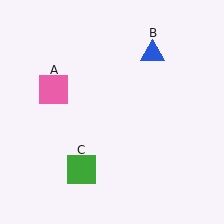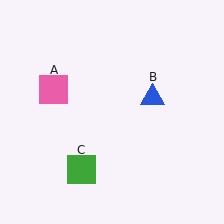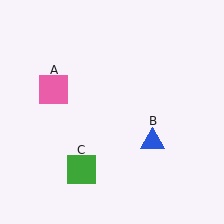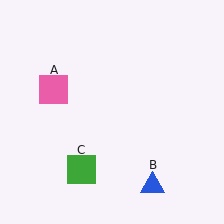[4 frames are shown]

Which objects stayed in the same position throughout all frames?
Pink square (object A) and green square (object C) remained stationary.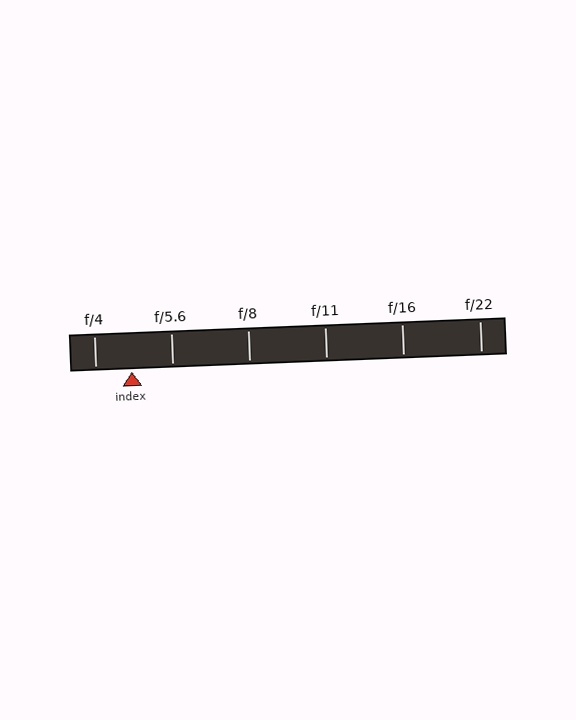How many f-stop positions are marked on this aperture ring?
There are 6 f-stop positions marked.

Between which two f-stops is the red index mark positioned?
The index mark is between f/4 and f/5.6.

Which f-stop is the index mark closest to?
The index mark is closest to f/4.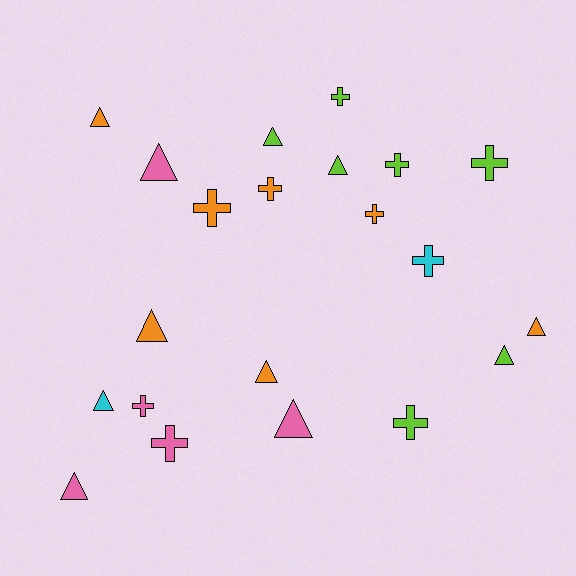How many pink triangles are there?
There are 3 pink triangles.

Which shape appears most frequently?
Triangle, with 11 objects.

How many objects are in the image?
There are 21 objects.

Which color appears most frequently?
Orange, with 7 objects.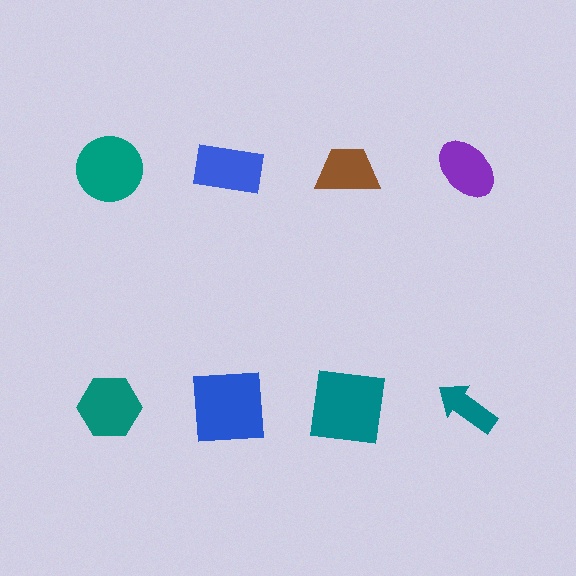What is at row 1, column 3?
A brown trapezoid.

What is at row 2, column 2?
A blue square.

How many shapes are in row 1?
4 shapes.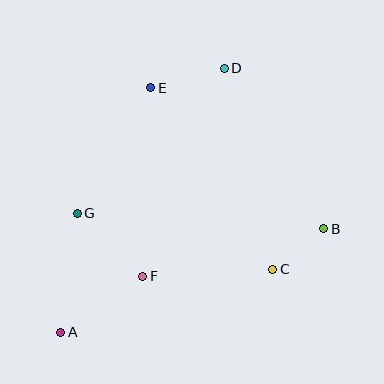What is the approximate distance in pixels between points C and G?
The distance between C and G is approximately 203 pixels.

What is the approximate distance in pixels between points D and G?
The distance between D and G is approximately 206 pixels.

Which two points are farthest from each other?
Points A and D are farthest from each other.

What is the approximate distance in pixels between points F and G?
The distance between F and G is approximately 91 pixels.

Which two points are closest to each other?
Points B and C are closest to each other.